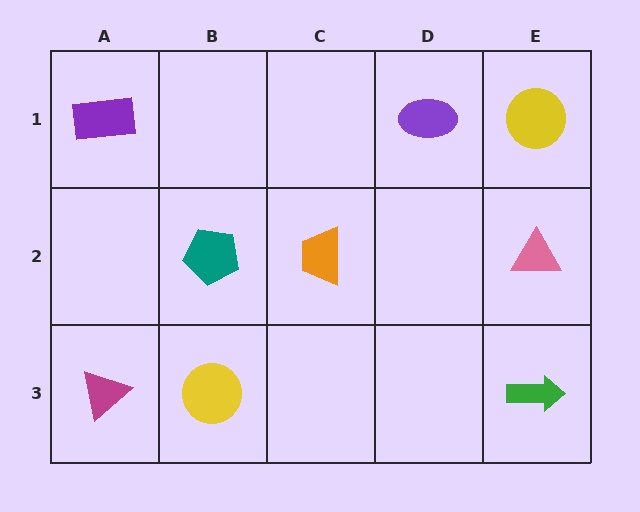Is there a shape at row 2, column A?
No, that cell is empty.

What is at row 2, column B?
A teal pentagon.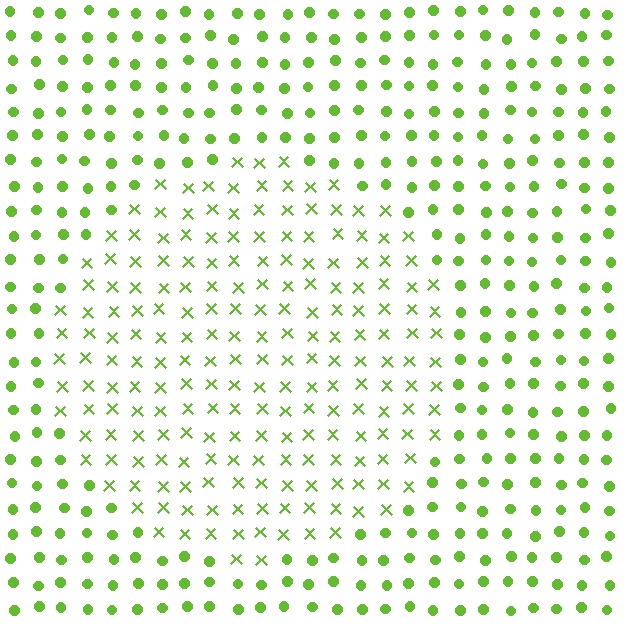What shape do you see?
I see a circle.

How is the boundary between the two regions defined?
The boundary is defined by a change in element shape: X marks inside vs. circles outside. All elements share the same color and spacing.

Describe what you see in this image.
The image is filled with small lime elements arranged in a uniform grid. A circle-shaped region contains X marks, while the surrounding area contains circles. The boundary is defined purely by the change in element shape.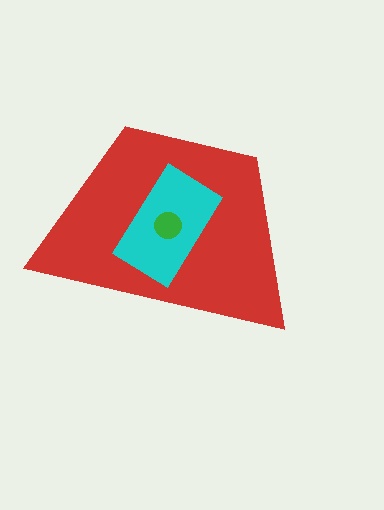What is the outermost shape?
The red trapezoid.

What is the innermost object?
The green circle.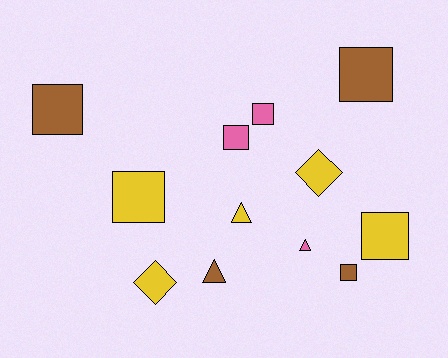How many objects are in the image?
There are 12 objects.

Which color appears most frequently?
Yellow, with 5 objects.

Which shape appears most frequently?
Square, with 7 objects.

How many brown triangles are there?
There is 1 brown triangle.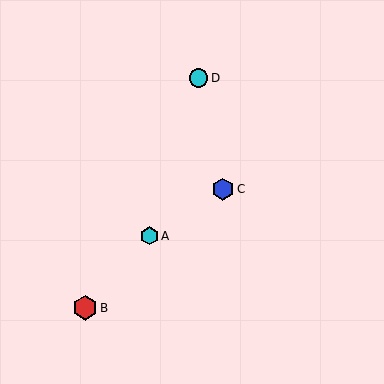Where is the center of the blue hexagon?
The center of the blue hexagon is at (223, 189).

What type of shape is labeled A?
Shape A is a cyan hexagon.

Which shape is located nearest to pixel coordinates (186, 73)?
The cyan circle (labeled D) at (198, 78) is nearest to that location.